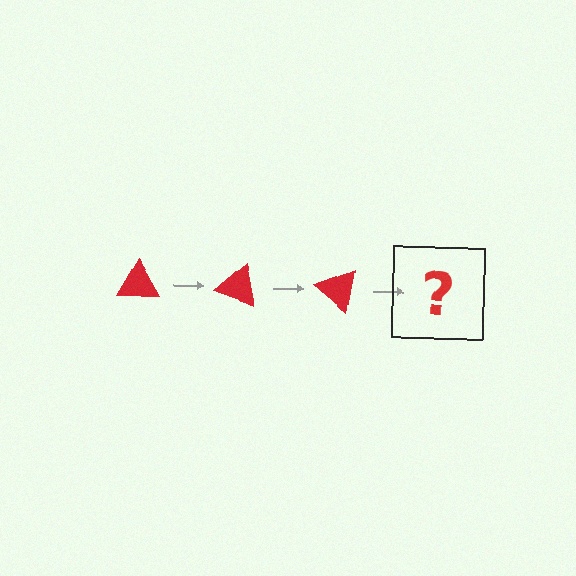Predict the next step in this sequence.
The next step is a red triangle rotated 60 degrees.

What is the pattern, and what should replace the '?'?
The pattern is that the triangle rotates 20 degrees each step. The '?' should be a red triangle rotated 60 degrees.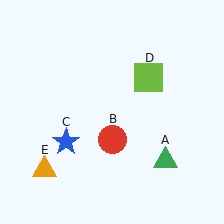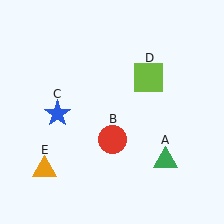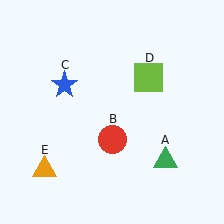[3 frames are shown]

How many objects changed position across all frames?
1 object changed position: blue star (object C).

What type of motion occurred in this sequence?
The blue star (object C) rotated clockwise around the center of the scene.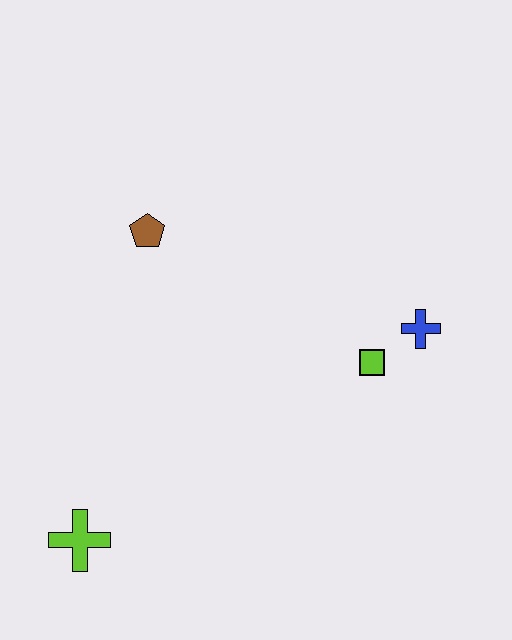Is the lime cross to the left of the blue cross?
Yes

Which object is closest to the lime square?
The blue cross is closest to the lime square.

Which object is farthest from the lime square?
The lime cross is farthest from the lime square.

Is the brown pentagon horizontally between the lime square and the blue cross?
No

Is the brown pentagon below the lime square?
No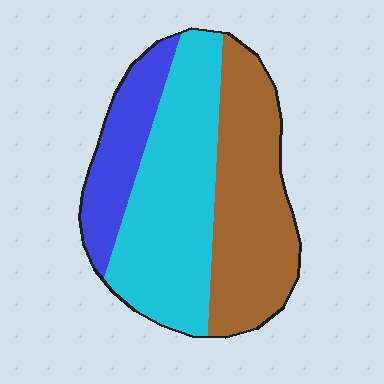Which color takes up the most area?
Cyan, at roughly 45%.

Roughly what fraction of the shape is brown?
Brown covers 38% of the shape.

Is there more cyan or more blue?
Cyan.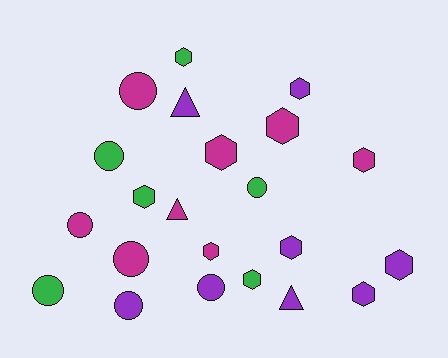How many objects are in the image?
There are 22 objects.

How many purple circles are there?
There are 2 purple circles.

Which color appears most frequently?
Purple, with 8 objects.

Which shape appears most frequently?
Hexagon, with 11 objects.